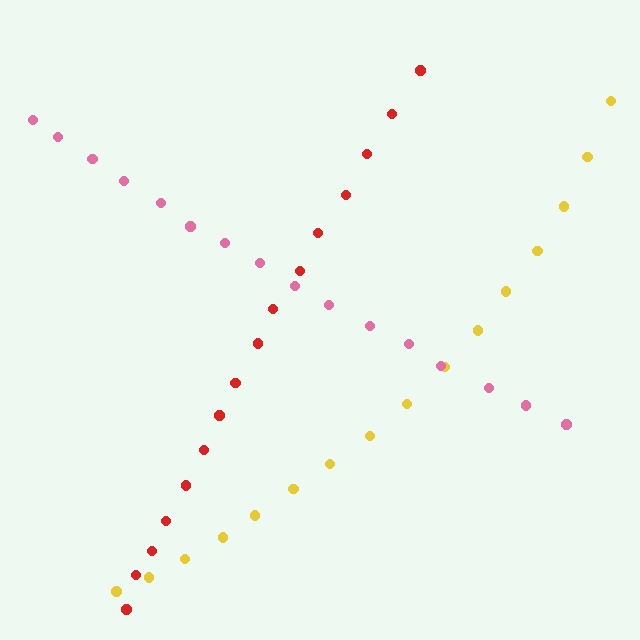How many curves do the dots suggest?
There are 3 distinct paths.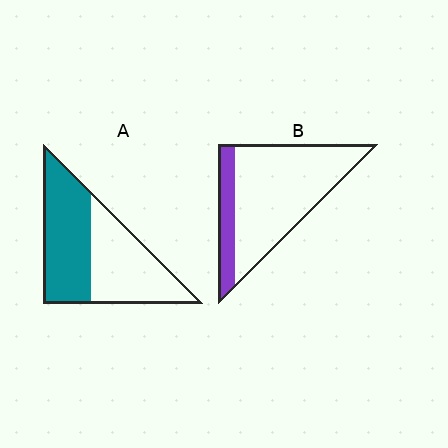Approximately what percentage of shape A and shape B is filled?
A is approximately 50% and B is approximately 20%.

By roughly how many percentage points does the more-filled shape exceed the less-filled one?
By roughly 30 percentage points (A over B).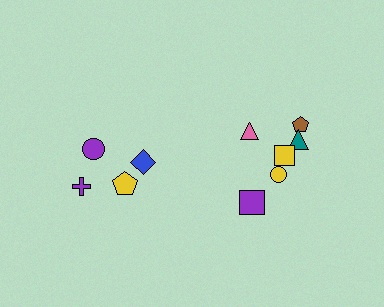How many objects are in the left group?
There are 4 objects.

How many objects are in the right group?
There are 6 objects.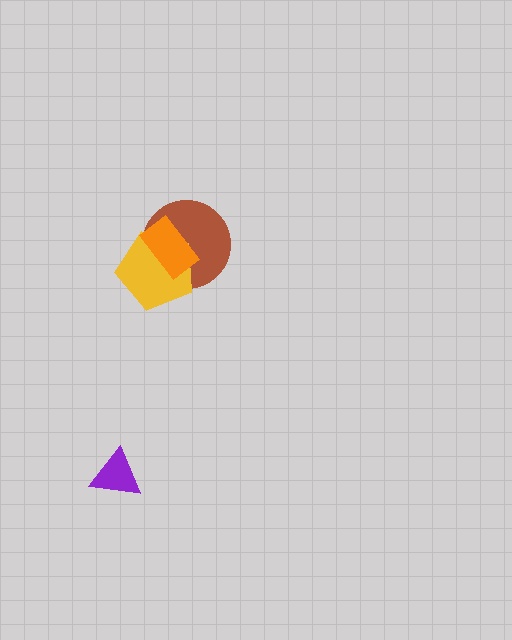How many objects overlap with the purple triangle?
0 objects overlap with the purple triangle.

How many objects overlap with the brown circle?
2 objects overlap with the brown circle.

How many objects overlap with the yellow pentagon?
2 objects overlap with the yellow pentagon.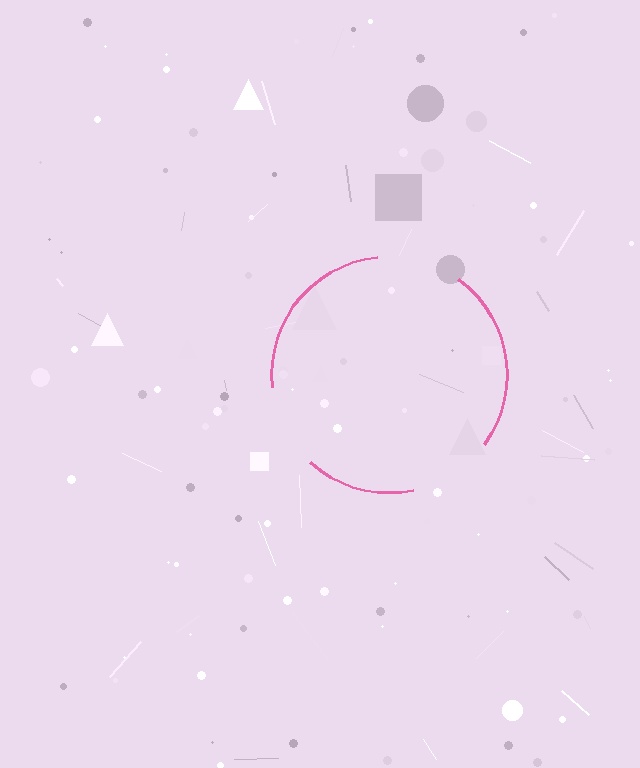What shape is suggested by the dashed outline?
The dashed outline suggests a circle.